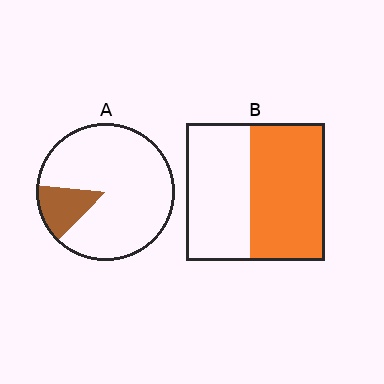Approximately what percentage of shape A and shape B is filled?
A is approximately 15% and B is approximately 55%.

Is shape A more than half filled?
No.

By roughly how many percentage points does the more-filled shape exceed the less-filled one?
By roughly 40 percentage points (B over A).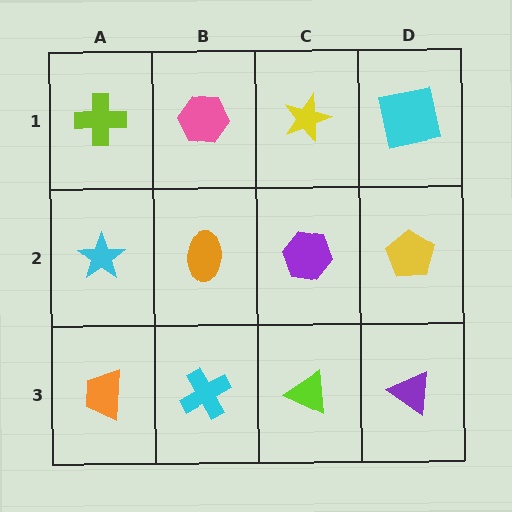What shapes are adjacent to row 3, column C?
A purple hexagon (row 2, column C), a cyan cross (row 3, column B), a purple triangle (row 3, column D).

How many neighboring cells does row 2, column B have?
4.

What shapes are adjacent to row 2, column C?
A yellow star (row 1, column C), a lime triangle (row 3, column C), an orange ellipse (row 2, column B), a yellow pentagon (row 2, column D).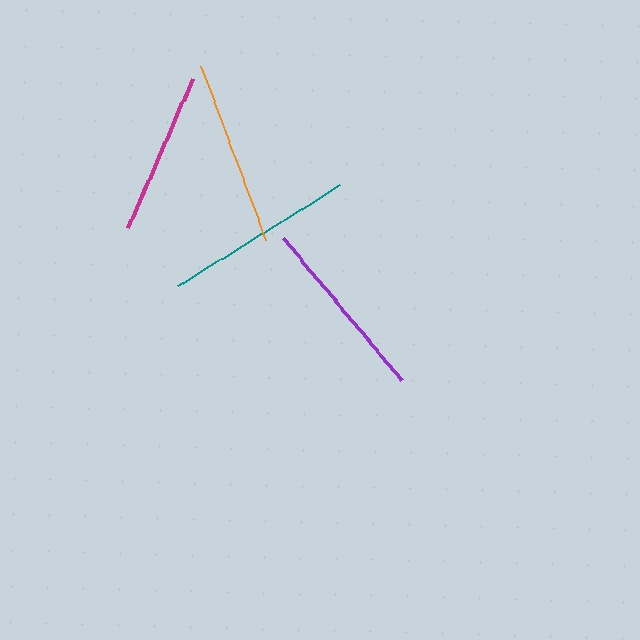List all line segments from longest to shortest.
From longest to shortest: teal, orange, purple, magenta.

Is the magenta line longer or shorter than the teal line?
The teal line is longer than the magenta line.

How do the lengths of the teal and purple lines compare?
The teal and purple lines are approximately the same length.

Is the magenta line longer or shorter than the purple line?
The purple line is longer than the magenta line.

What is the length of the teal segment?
The teal segment is approximately 192 pixels long.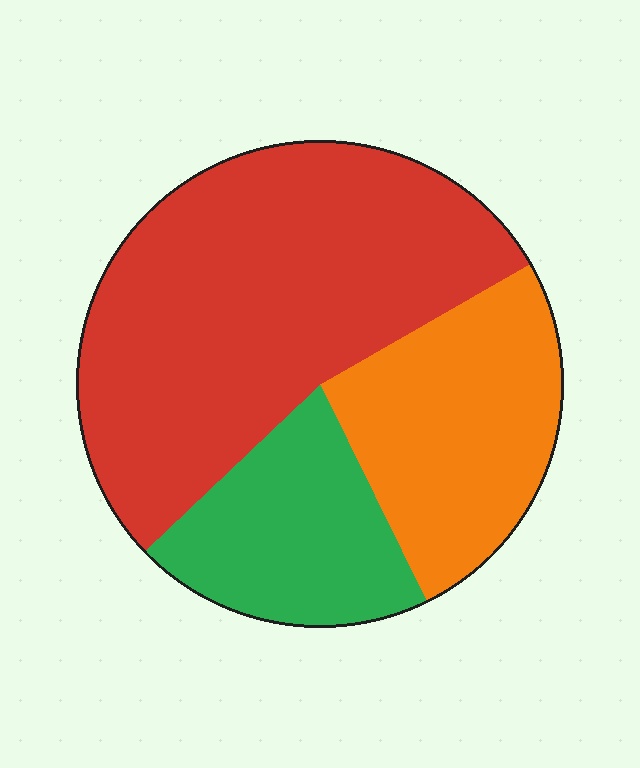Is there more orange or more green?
Orange.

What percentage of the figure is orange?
Orange covers about 25% of the figure.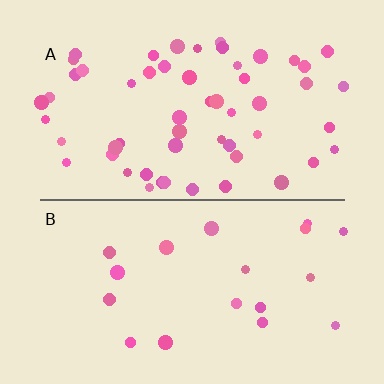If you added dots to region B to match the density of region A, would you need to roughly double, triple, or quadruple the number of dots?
Approximately triple.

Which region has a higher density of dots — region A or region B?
A (the top).